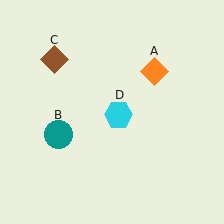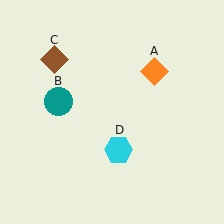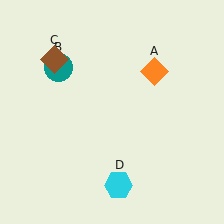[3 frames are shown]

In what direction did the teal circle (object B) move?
The teal circle (object B) moved up.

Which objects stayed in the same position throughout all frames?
Orange diamond (object A) and brown diamond (object C) remained stationary.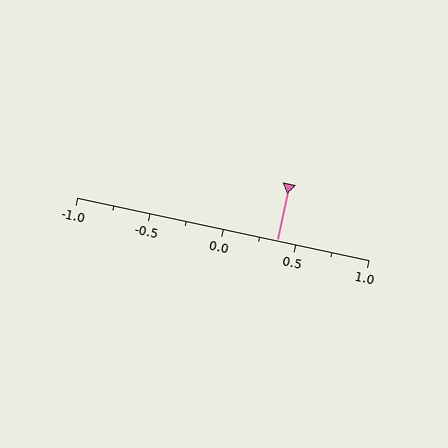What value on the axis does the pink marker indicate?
The marker indicates approximately 0.38.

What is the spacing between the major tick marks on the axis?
The major ticks are spaced 0.5 apart.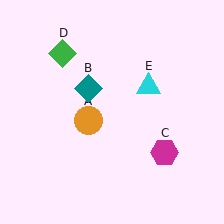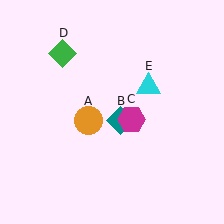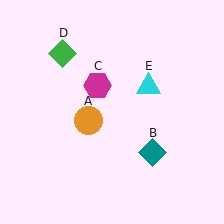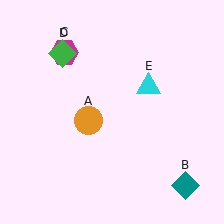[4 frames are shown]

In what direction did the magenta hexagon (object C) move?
The magenta hexagon (object C) moved up and to the left.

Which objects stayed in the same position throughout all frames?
Orange circle (object A) and green diamond (object D) and cyan triangle (object E) remained stationary.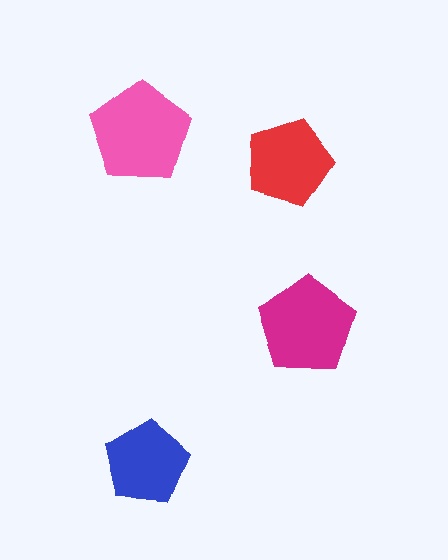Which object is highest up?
The pink pentagon is topmost.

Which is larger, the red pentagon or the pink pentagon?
The pink one.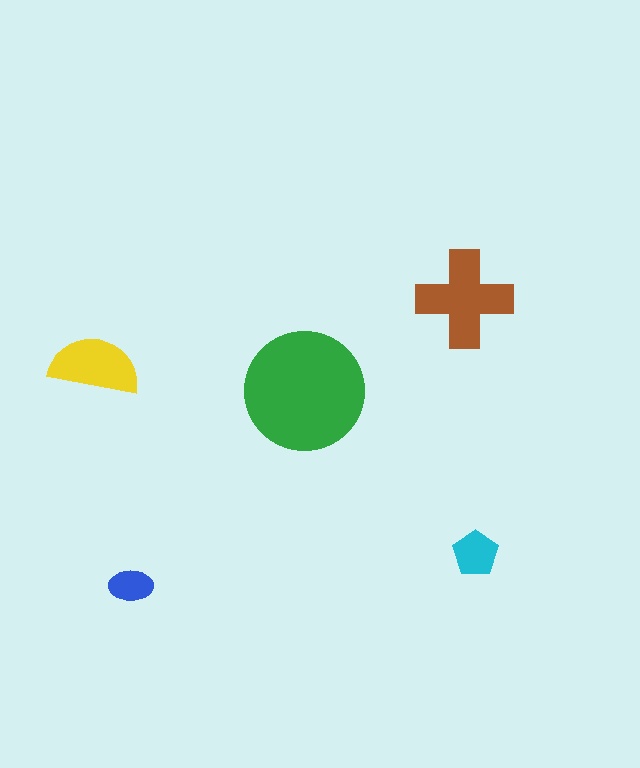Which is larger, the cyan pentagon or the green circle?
The green circle.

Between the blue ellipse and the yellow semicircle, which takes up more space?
The yellow semicircle.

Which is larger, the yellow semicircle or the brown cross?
The brown cross.